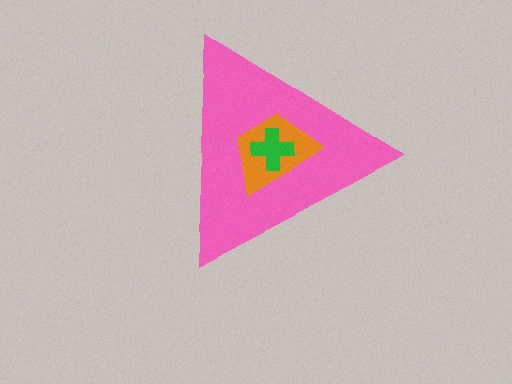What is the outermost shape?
The pink triangle.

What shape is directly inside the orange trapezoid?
The green cross.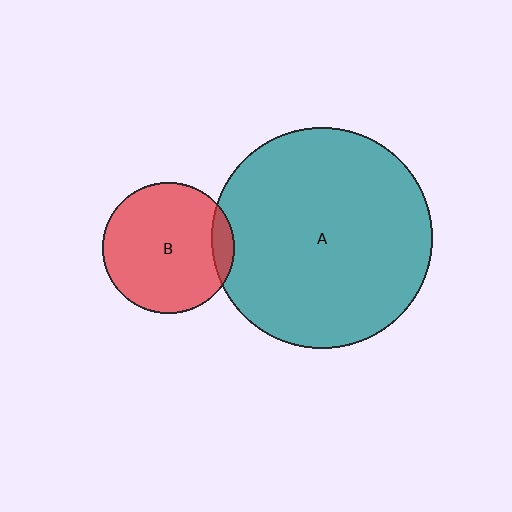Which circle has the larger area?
Circle A (teal).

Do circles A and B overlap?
Yes.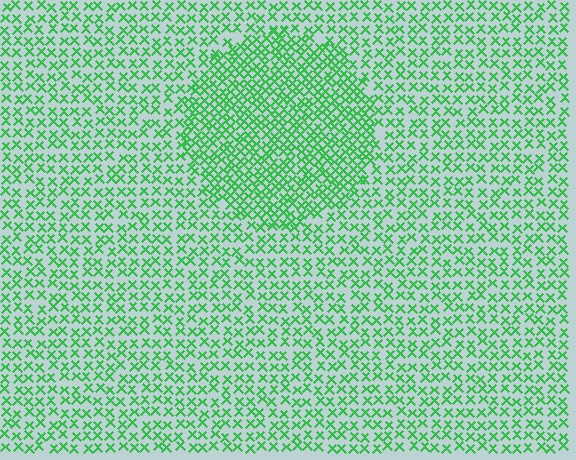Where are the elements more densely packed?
The elements are more densely packed inside the circle boundary.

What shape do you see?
I see a circle.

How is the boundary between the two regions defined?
The boundary is defined by a change in element density (approximately 1.8x ratio). All elements are the same color, size, and shape.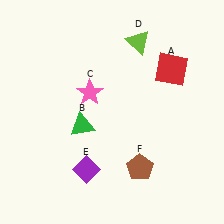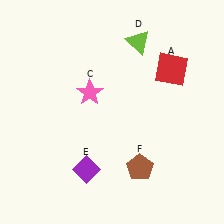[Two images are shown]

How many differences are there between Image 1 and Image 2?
There is 1 difference between the two images.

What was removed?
The green triangle (B) was removed in Image 2.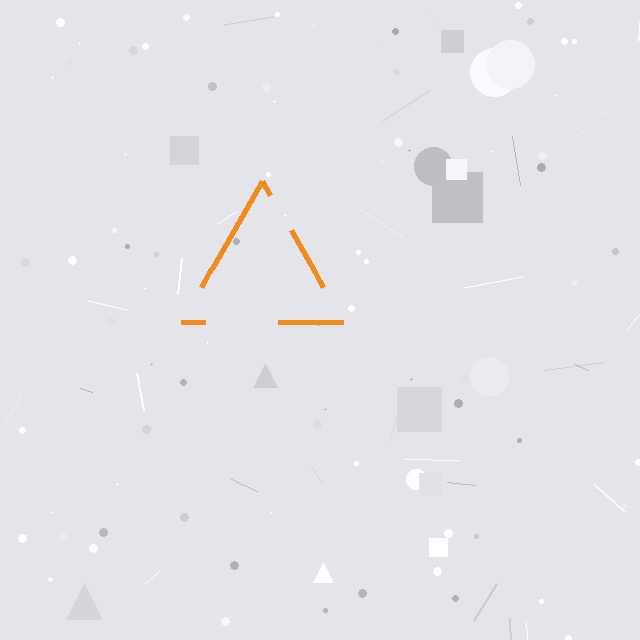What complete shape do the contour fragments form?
The contour fragments form a triangle.